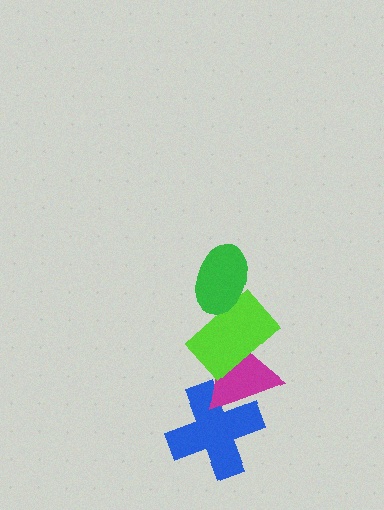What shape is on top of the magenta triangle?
The lime rectangle is on top of the magenta triangle.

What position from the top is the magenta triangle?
The magenta triangle is 3rd from the top.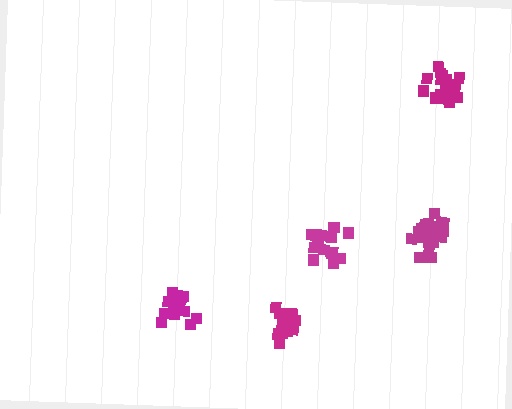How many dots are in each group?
Group 1: 16 dots, Group 2: 16 dots, Group 3: 16 dots, Group 4: 17 dots, Group 5: 19 dots (84 total).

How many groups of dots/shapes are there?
There are 5 groups.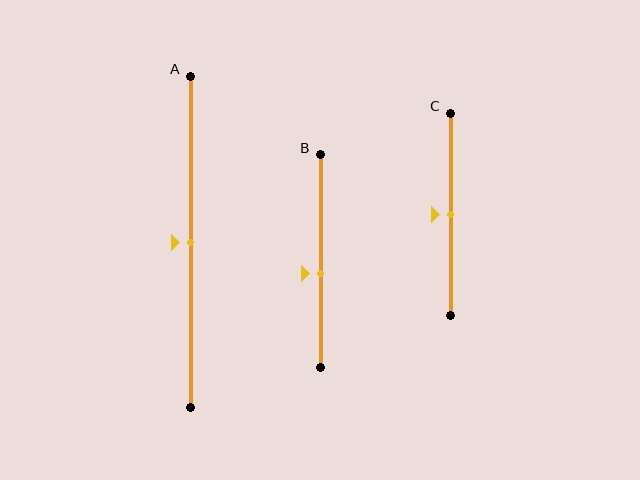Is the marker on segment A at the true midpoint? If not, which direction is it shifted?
Yes, the marker on segment A is at the true midpoint.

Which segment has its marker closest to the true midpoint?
Segment A has its marker closest to the true midpoint.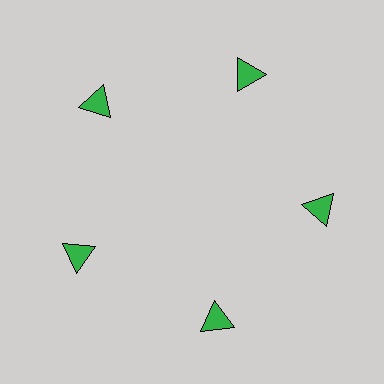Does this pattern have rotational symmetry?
Yes, this pattern has 5-fold rotational symmetry. It looks the same after rotating 72 degrees around the center.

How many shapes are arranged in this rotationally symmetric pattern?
There are 5 shapes, arranged in 5 groups of 1.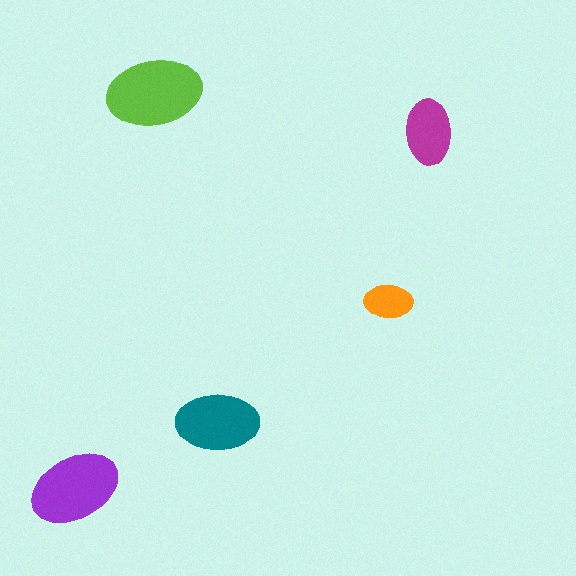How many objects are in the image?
There are 5 objects in the image.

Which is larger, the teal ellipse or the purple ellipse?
The purple one.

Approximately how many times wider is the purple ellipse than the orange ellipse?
About 2 times wider.